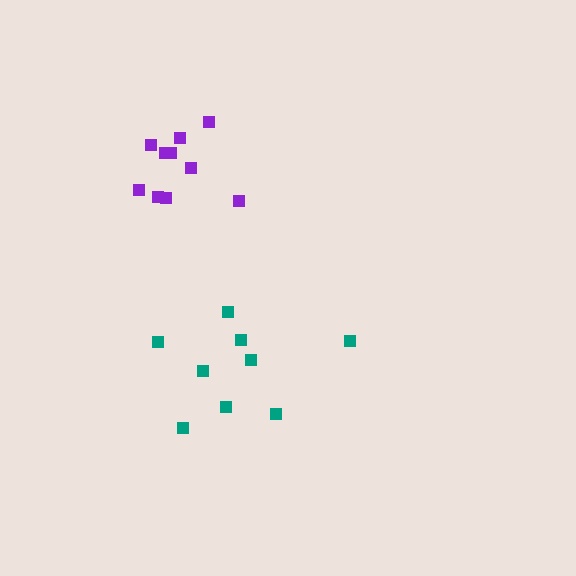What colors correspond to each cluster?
The clusters are colored: purple, teal.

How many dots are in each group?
Group 1: 10 dots, Group 2: 9 dots (19 total).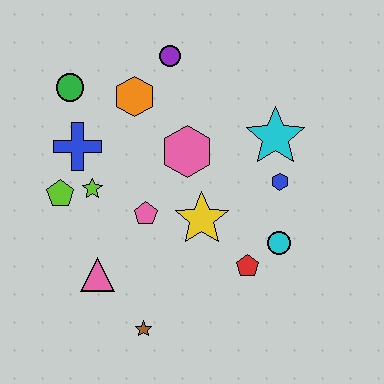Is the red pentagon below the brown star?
No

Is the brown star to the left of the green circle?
No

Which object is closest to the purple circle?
The orange hexagon is closest to the purple circle.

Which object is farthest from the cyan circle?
The green circle is farthest from the cyan circle.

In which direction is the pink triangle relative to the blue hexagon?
The pink triangle is to the left of the blue hexagon.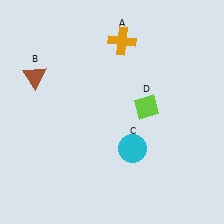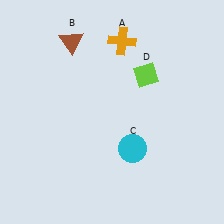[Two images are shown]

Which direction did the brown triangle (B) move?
The brown triangle (B) moved right.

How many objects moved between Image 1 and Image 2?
2 objects moved between the two images.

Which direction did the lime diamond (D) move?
The lime diamond (D) moved up.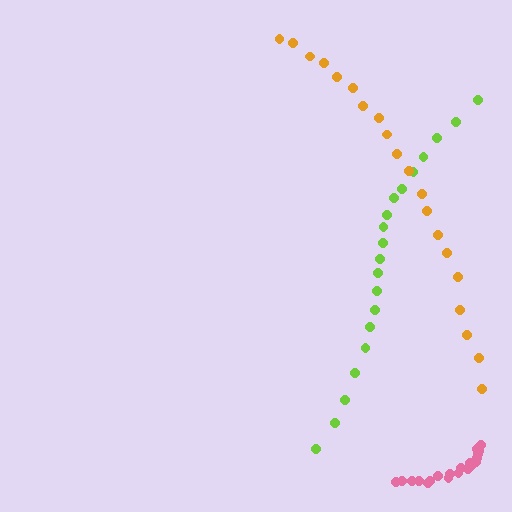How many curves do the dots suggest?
There are 3 distinct paths.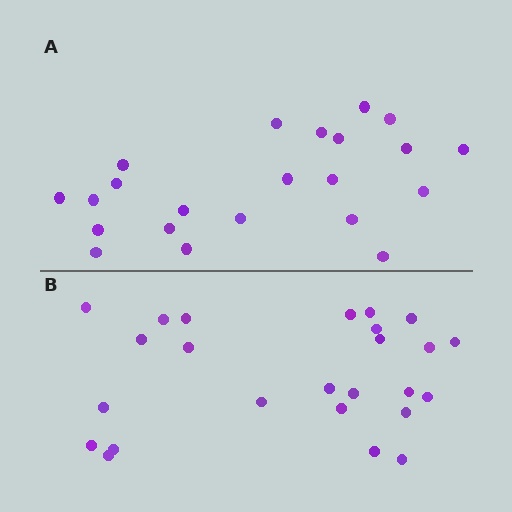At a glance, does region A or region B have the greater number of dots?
Region B (the bottom region) has more dots.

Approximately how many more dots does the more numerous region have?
Region B has just a few more — roughly 2 or 3 more dots than region A.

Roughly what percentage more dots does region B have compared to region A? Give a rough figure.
About 15% more.